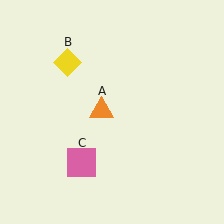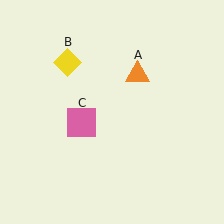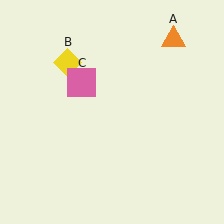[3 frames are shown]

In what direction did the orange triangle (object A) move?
The orange triangle (object A) moved up and to the right.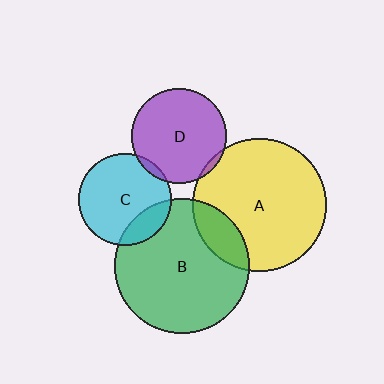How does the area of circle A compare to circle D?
Approximately 2.0 times.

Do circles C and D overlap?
Yes.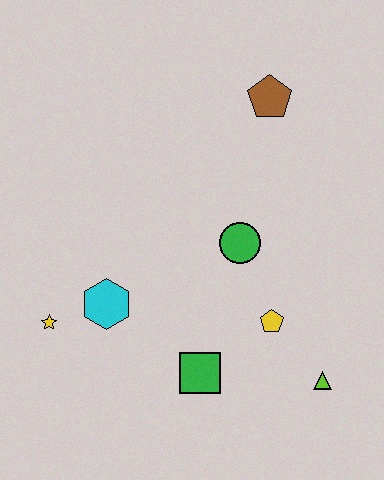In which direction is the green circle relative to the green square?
The green circle is above the green square.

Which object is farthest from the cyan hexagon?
The brown pentagon is farthest from the cyan hexagon.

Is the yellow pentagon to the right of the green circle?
Yes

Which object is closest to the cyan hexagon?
The yellow star is closest to the cyan hexagon.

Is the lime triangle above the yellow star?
No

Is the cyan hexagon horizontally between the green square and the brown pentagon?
No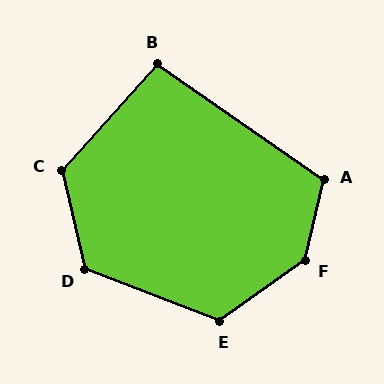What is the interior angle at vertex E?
Approximately 123 degrees (obtuse).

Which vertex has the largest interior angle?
F, at approximately 138 degrees.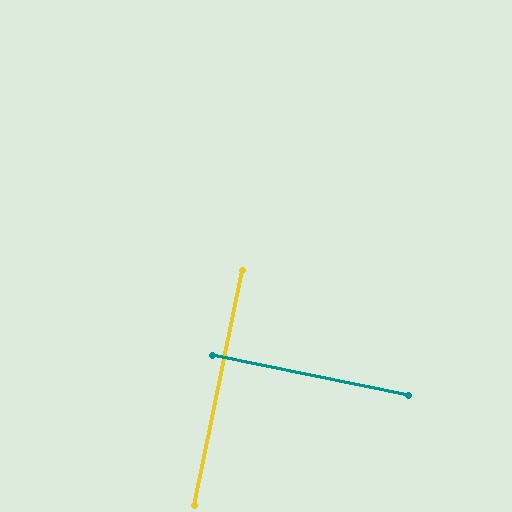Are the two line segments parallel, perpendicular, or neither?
Perpendicular — they meet at approximately 90°.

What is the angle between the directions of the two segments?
Approximately 90 degrees.